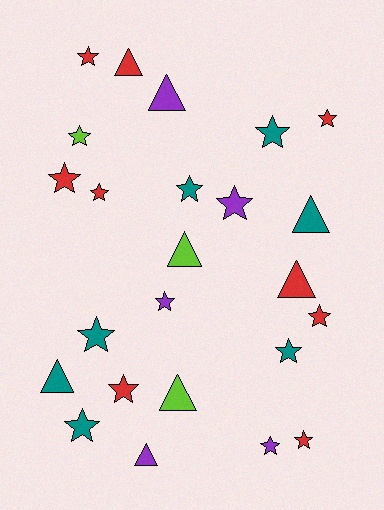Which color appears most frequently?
Red, with 9 objects.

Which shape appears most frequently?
Star, with 16 objects.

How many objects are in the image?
There are 24 objects.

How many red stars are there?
There are 7 red stars.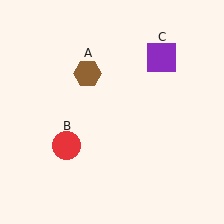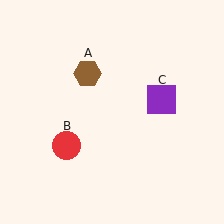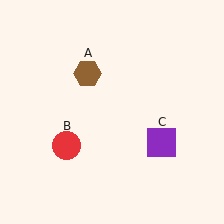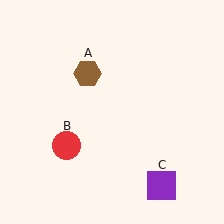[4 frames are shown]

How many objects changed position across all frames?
1 object changed position: purple square (object C).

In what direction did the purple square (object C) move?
The purple square (object C) moved down.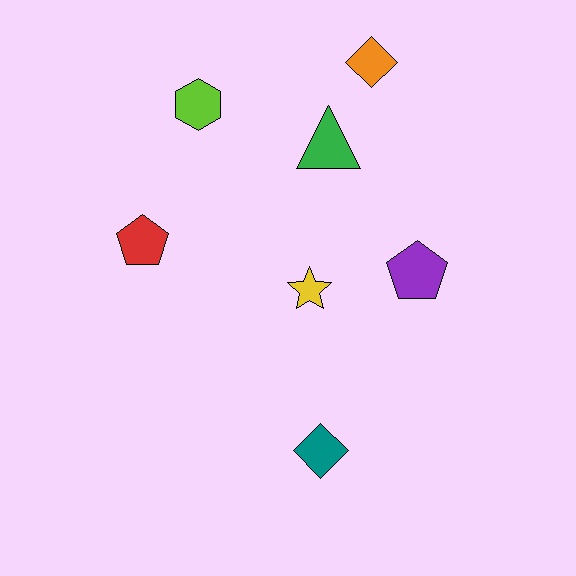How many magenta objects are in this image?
There are no magenta objects.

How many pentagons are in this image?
There are 2 pentagons.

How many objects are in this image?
There are 7 objects.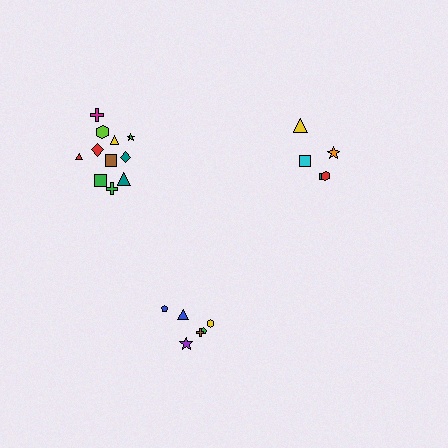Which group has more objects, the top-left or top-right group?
The top-left group.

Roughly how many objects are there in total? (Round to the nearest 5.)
Roughly 25 objects in total.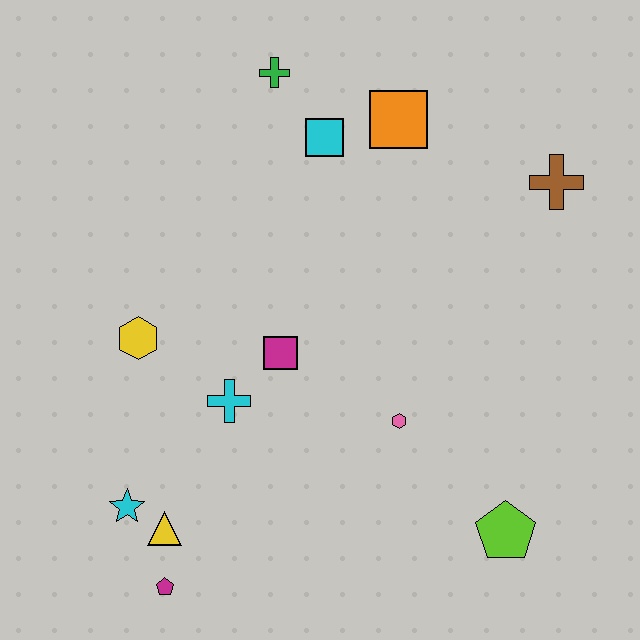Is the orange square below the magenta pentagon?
No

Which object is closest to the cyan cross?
The magenta square is closest to the cyan cross.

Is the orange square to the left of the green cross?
No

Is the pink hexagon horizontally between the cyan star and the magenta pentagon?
No